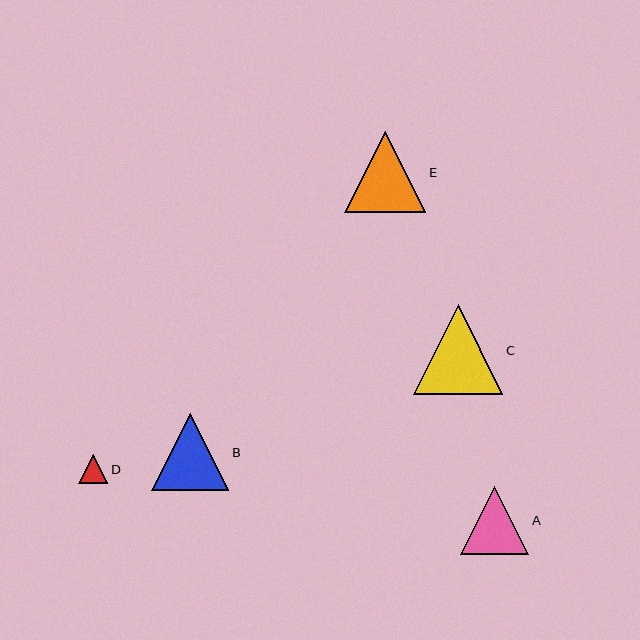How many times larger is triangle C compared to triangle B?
Triangle C is approximately 1.2 times the size of triangle B.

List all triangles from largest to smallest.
From largest to smallest: C, E, B, A, D.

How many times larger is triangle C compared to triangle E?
Triangle C is approximately 1.1 times the size of triangle E.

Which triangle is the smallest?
Triangle D is the smallest with a size of approximately 29 pixels.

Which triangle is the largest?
Triangle C is the largest with a size of approximately 90 pixels.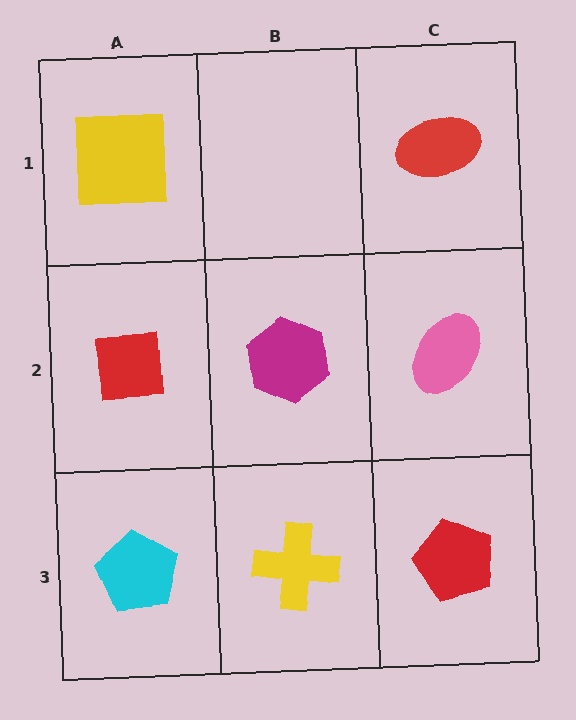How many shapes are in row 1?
2 shapes.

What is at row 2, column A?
A red square.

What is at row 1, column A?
A yellow square.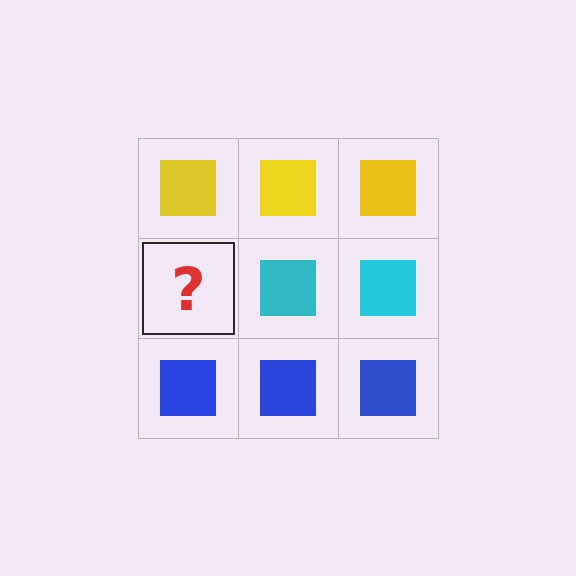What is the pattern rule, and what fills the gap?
The rule is that each row has a consistent color. The gap should be filled with a cyan square.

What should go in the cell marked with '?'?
The missing cell should contain a cyan square.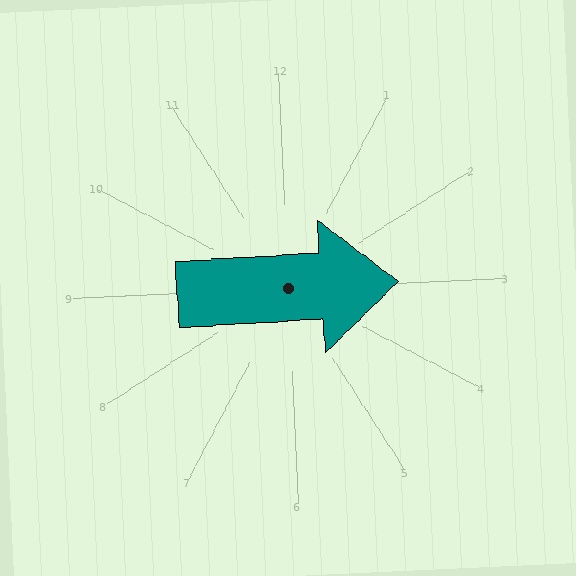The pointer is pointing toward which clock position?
Roughly 3 o'clock.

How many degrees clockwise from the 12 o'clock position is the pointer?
Approximately 89 degrees.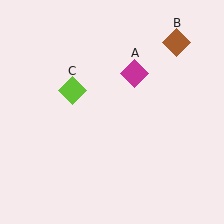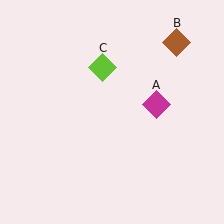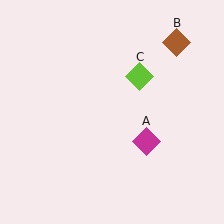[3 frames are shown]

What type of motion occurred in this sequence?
The magenta diamond (object A), lime diamond (object C) rotated clockwise around the center of the scene.